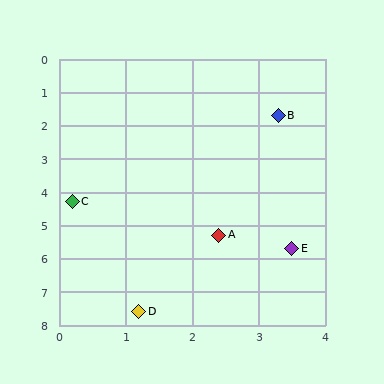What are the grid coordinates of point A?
Point A is at approximately (2.4, 5.3).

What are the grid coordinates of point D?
Point D is at approximately (1.2, 7.6).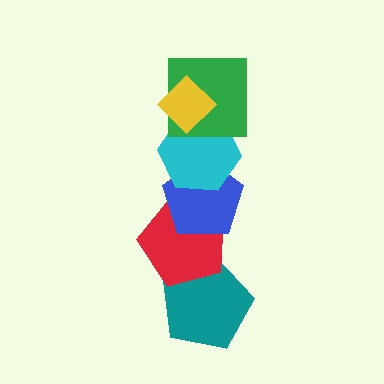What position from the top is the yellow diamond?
The yellow diamond is 1st from the top.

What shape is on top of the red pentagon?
The blue pentagon is on top of the red pentagon.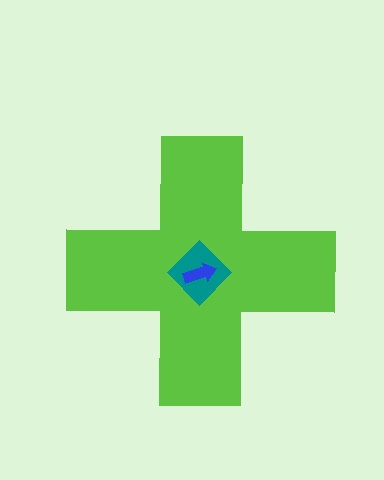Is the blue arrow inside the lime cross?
Yes.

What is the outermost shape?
The lime cross.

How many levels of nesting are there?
3.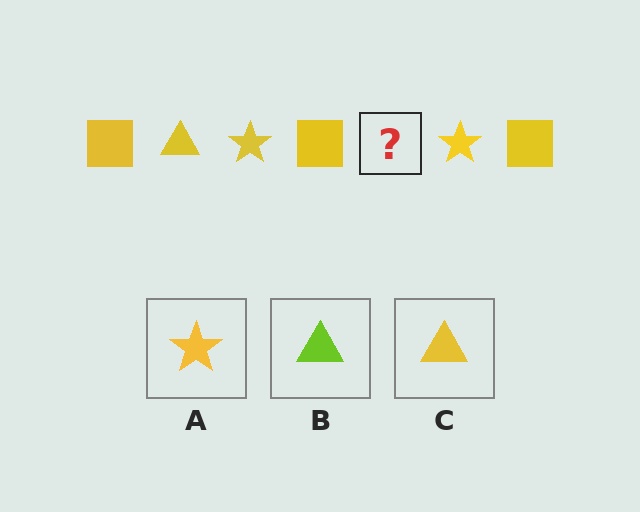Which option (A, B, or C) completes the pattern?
C.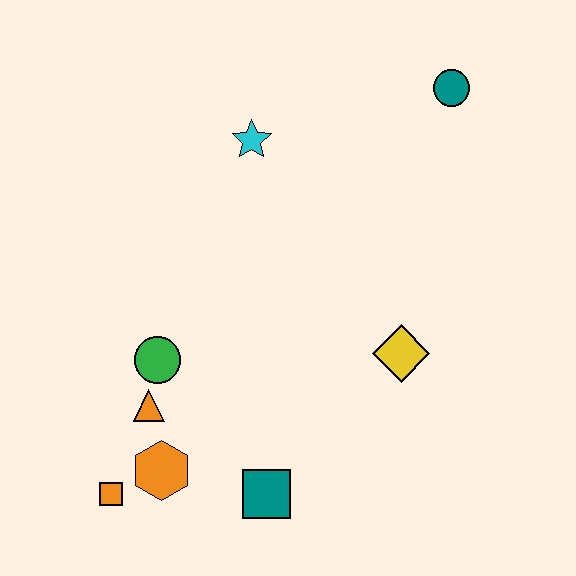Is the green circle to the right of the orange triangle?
Yes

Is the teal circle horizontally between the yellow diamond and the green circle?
No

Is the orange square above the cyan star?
No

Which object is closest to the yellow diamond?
The teal square is closest to the yellow diamond.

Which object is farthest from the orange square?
The teal circle is farthest from the orange square.